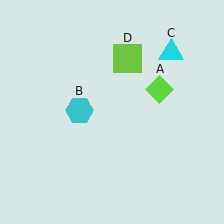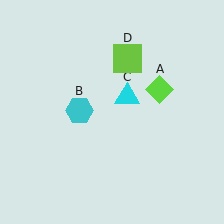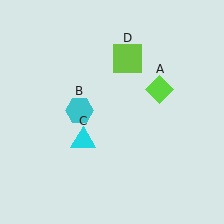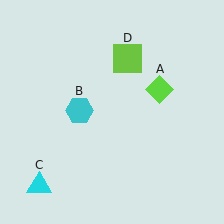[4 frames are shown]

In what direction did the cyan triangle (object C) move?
The cyan triangle (object C) moved down and to the left.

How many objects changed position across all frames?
1 object changed position: cyan triangle (object C).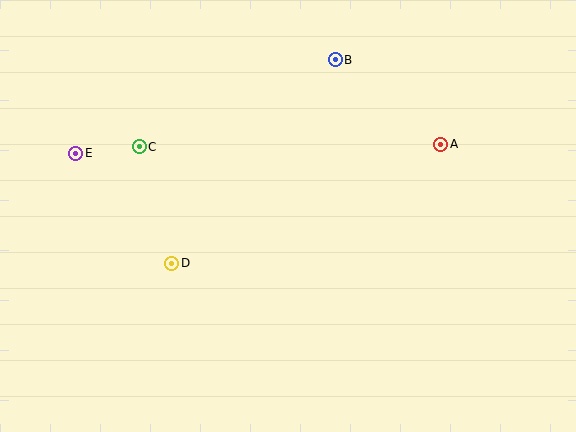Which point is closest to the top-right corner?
Point A is closest to the top-right corner.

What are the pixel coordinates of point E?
Point E is at (76, 153).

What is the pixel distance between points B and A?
The distance between B and A is 135 pixels.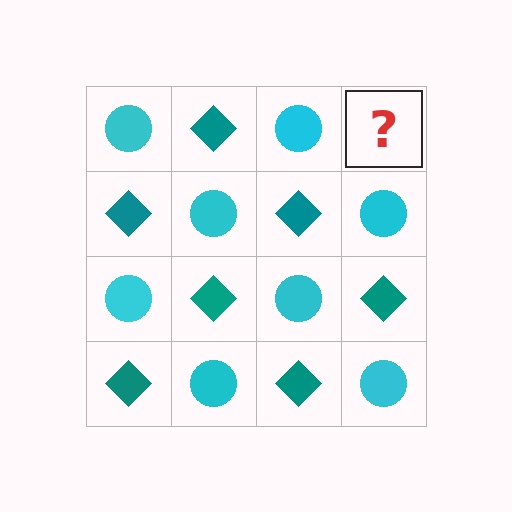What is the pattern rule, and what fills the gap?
The rule is that it alternates cyan circle and teal diamond in a checkerboard pattern. The gap should be filled with a teal diamond.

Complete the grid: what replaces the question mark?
The question mark should be replaced with a teal diamond.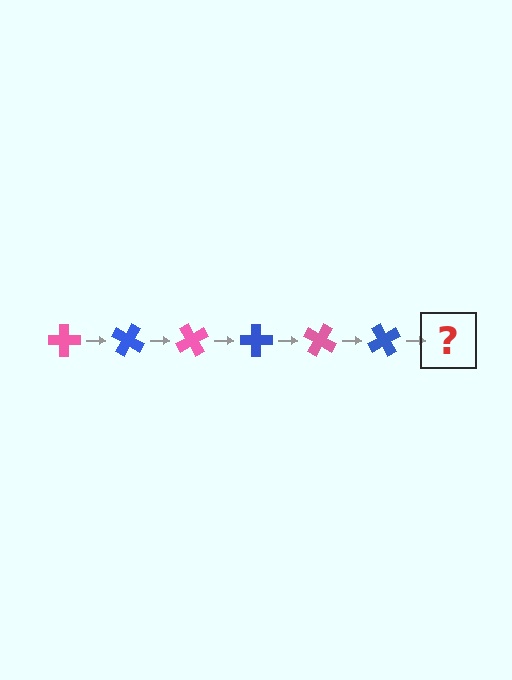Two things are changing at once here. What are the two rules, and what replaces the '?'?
The two rules are that it rotates 30 degrees each step and the color cycles through pink and blue. The '?' should be a pink cross, rotated 180 degrees from the start.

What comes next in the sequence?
The next element should be a pink cross, rotated 180 degrees from the start.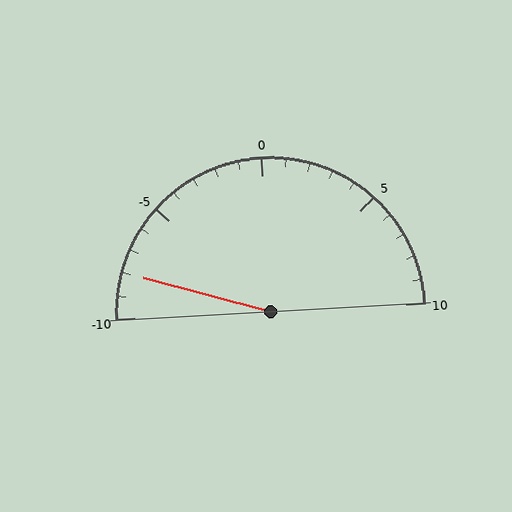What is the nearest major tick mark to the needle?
The nearest major tick mark is -10.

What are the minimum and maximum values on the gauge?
The gauge ranges from -10 to 10.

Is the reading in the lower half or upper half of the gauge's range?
The reading is in the lower half of the range (-10 to 10).